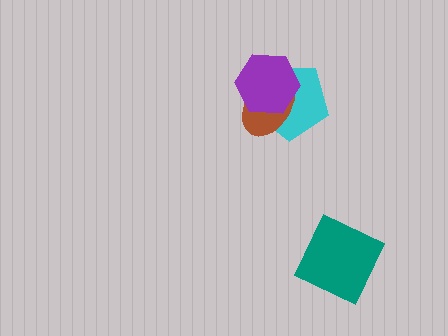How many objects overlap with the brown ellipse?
2 objects overlap with the brown ellipse.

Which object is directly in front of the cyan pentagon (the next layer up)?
The brown ellipse is directly in front of the cyan pentagon.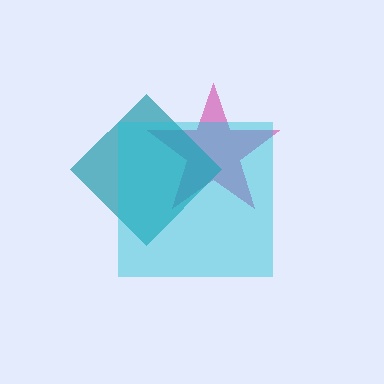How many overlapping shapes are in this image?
There are 3 overlapping shapes in the image.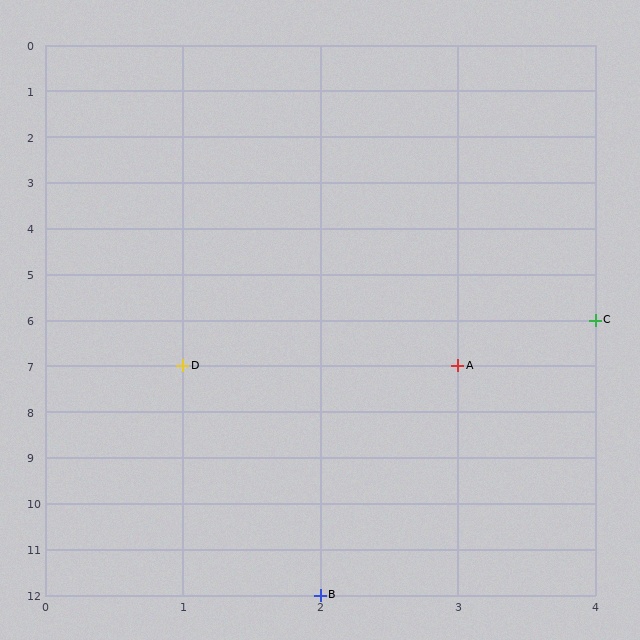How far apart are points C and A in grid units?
Points C and A are 1 column and 1 row apart (about 1.4 grid units diagonally).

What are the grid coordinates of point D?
Point D is at grid coordinates (1, 7).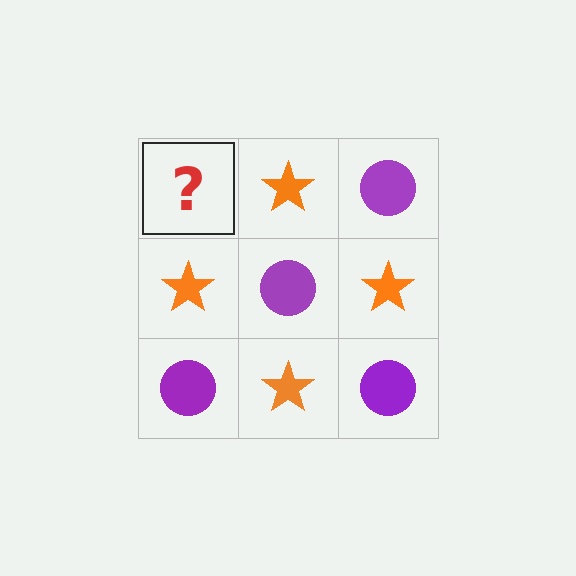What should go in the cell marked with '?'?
The missing cell should contain a purple circle.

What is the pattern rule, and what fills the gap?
The rule is that it alternates purple circle and orange star in a checkerboard pattern. The gap should be filled with a purple circle.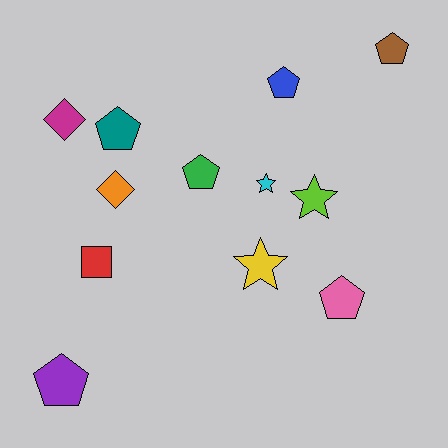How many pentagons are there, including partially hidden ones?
There are 6 pentagons.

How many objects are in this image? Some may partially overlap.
There are 12 objects.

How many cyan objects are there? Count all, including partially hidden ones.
There is 1 cyan object.